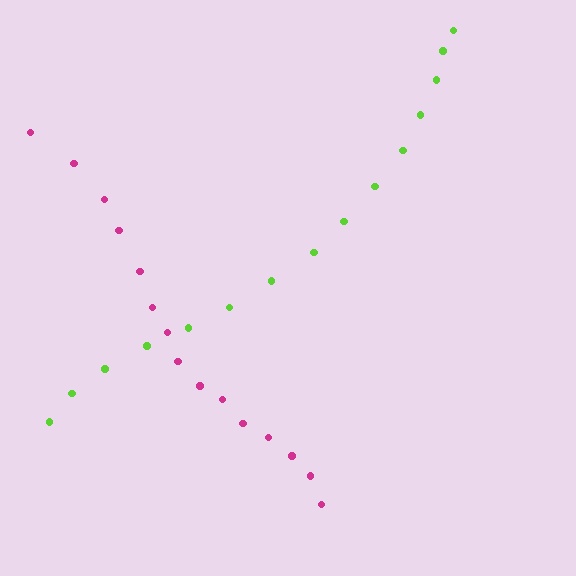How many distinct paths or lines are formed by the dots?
There are 2 distinct paths.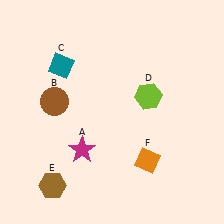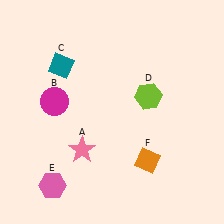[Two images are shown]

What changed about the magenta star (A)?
In Image 1, A is magenta. In Image 2, it changed to pink.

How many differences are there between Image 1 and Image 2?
There are 3 differences between the two images.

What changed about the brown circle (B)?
In Image 1, B is brown. In Image 2, it changed to magenta.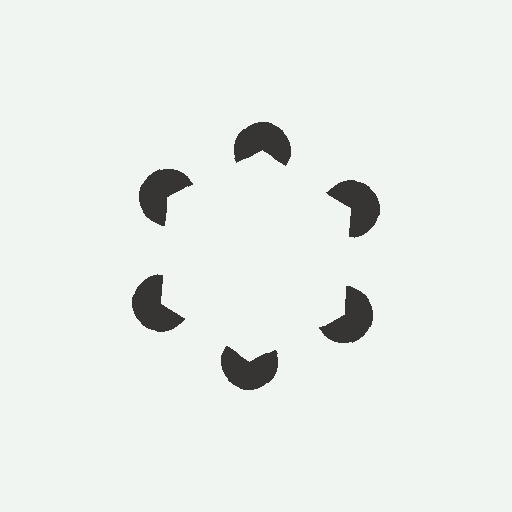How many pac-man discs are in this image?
There are 6 — one at each vertex of the illusory hexagon.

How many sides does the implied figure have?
6 sides.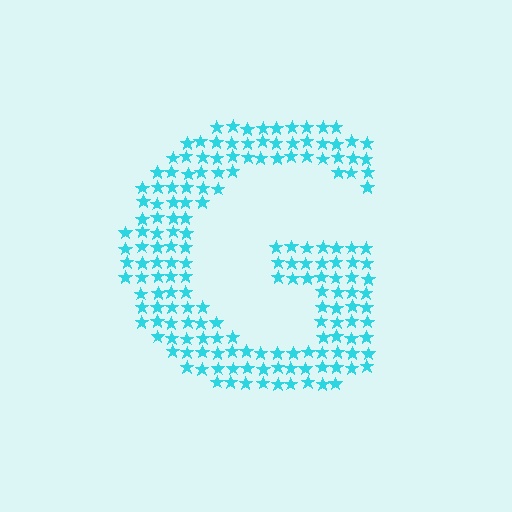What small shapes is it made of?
It is made of small stars.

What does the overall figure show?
The overall figure shows the letter G.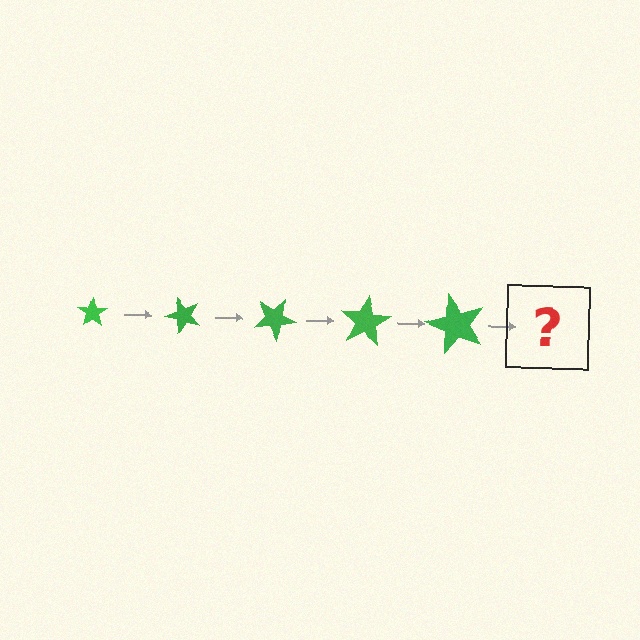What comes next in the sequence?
The next element should be a star, larger than the previous one and rotated 250 degrees from the start.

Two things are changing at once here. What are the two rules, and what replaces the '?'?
The two rules are that the star grows larger each step and it rotates 50 degrees each step. The '?' should be a star, larger than the previous one and rotated 250 degrees from the start.